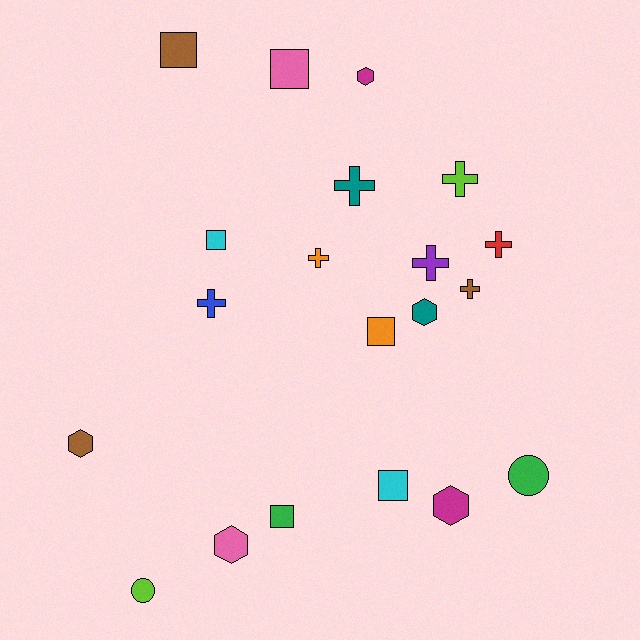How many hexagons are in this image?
There are 5 hexagons.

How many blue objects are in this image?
There is 1 blue object.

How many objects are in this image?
There are 20 objects.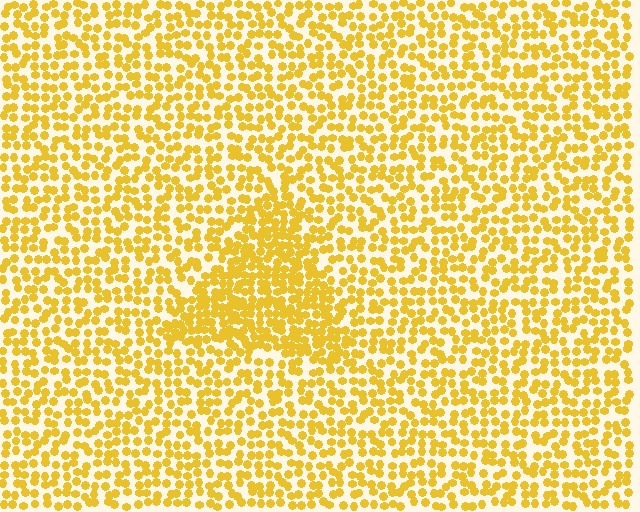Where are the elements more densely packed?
The elements are more densely packed inside the triangle boundary.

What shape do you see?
I see a triangle.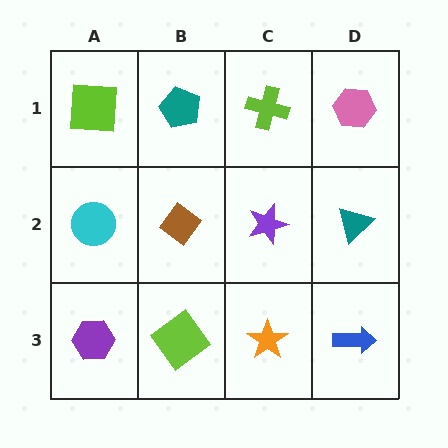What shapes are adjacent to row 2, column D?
A pink hexagon (row 1, column D), a blue arrow (row 3, column D), a purple star (row 2, column C).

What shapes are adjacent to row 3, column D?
A teal triangle (row 2, column D), an orange star (row 3, column C).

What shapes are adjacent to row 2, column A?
A lime square (row 1, column A), a purple hexagon (row 3, column A), a brown diamond (row 2, column B).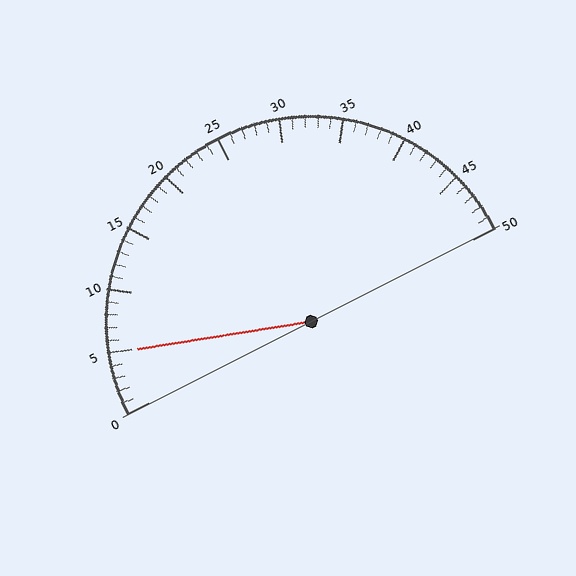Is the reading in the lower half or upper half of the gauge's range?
The reading is in the lower half of the range (0 to 50).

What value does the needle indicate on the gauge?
The needle indicates approximately 5.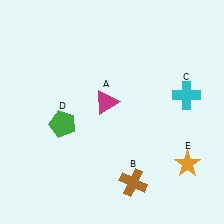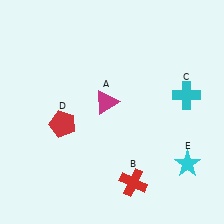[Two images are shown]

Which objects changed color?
B changed from brown to red. D changed from green to red. E changed from orange to cyan.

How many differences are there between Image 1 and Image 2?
There are 3 differences between the two images.